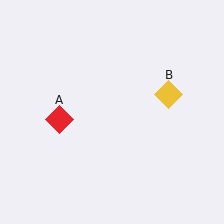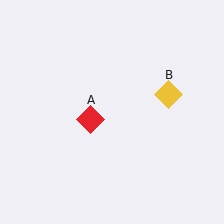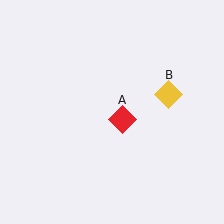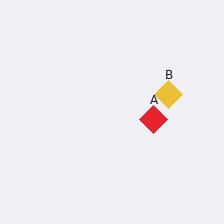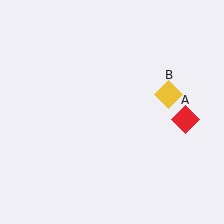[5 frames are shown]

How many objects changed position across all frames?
1 object changed position: red diamond (object A).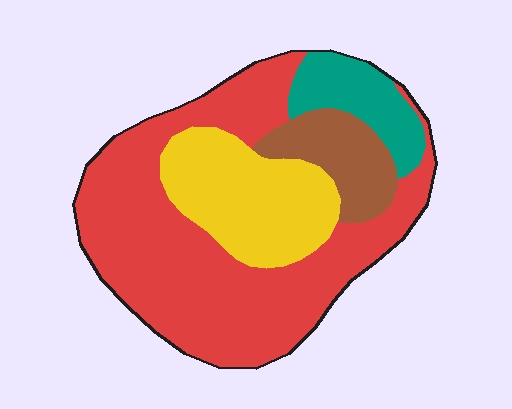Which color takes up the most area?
Red, at roughly 55%.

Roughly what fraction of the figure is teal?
Teal covers 10% of the figure.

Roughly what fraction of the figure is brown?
Brown takes up about one tenth (1/10) of the figure.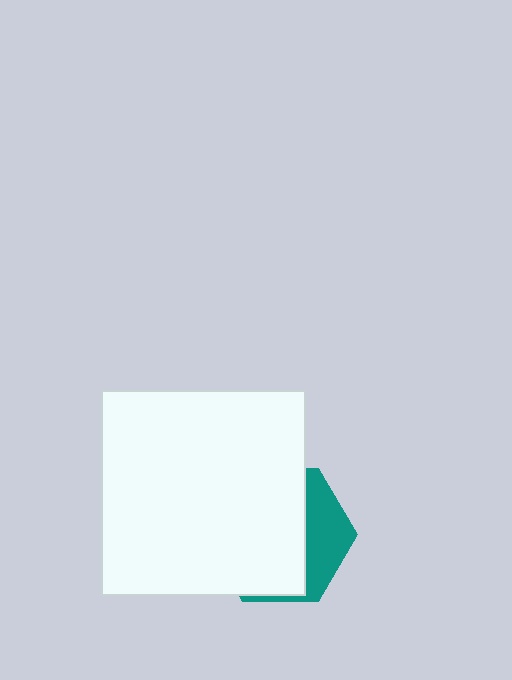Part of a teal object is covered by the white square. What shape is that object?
It is a hexagon.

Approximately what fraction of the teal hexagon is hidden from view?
Roughly 69% of the teal hexagon is hidden behind the white square.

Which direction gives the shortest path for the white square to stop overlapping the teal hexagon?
Moving left gives the shortest separation.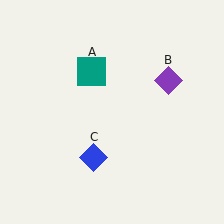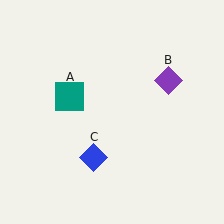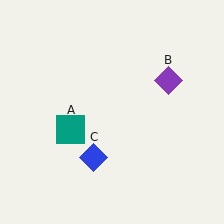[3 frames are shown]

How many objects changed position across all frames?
1 object changed position: teal square (object A).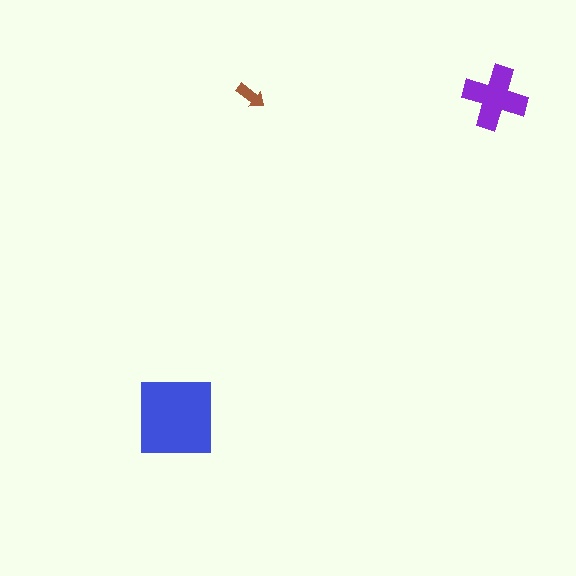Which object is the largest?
The blue square.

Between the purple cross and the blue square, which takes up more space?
The blue square.